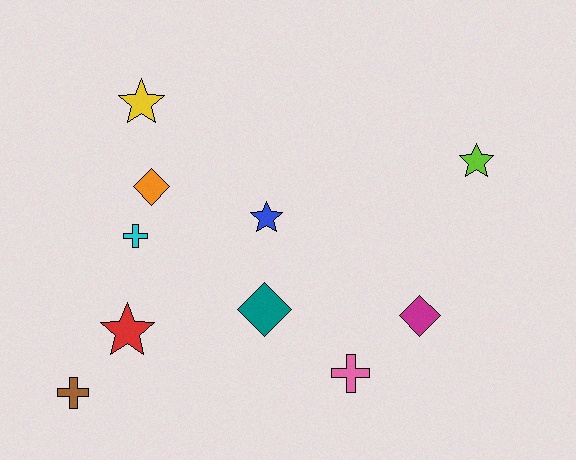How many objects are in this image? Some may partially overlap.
There are 10 objects.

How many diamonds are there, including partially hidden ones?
There are 3 diamonds.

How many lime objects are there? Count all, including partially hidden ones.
There is 1 lime object.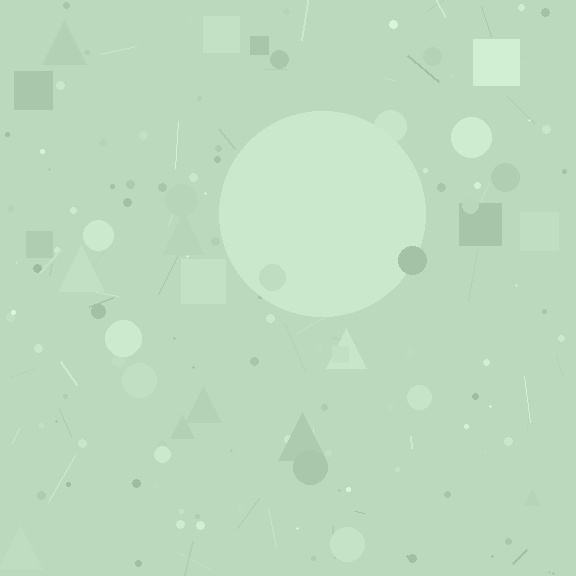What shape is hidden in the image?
A circle is hidden in the image.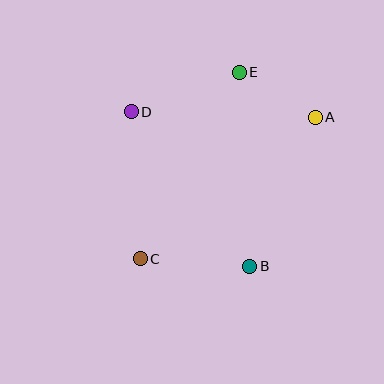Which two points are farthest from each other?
Points A and C are farthest from each other.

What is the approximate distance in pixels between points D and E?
The distance between D and E is approximately 115 pixels.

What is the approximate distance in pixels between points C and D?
The distance between C and D is approximately 147 pixels.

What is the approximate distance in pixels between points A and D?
The distance between A and D is approximately 184 pixels.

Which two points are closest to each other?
Points A and E are closest to each other.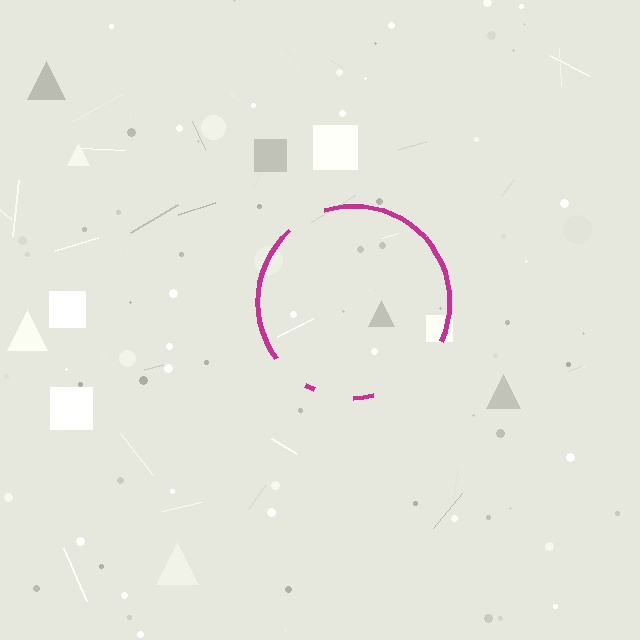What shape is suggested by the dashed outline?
The dashed outline suggests a circle.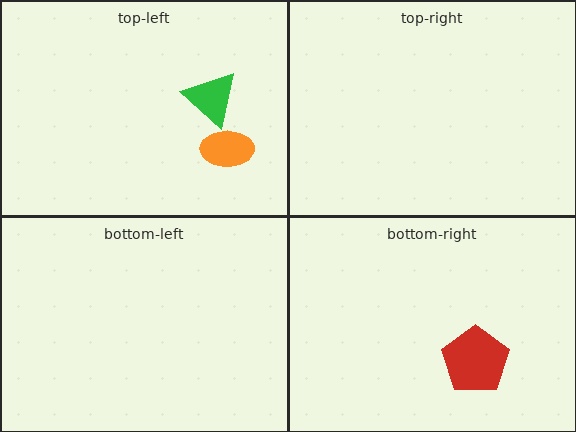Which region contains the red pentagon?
The bottom-right region.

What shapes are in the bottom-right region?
The red pentagon.